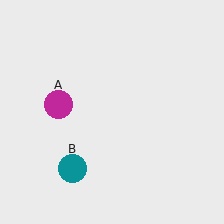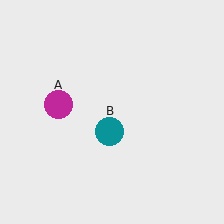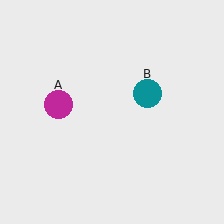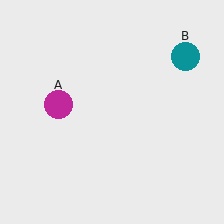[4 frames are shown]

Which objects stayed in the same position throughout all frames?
Magenta circle (object A) remained stationary.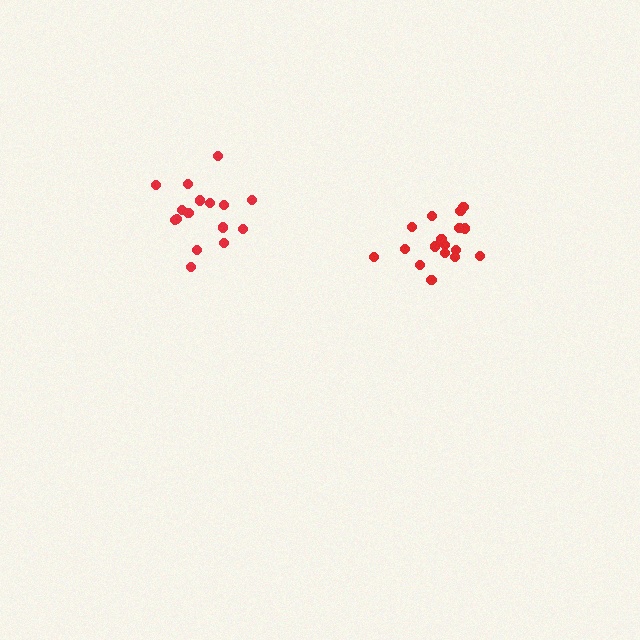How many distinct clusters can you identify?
There are 2 distinct clusters.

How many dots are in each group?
Group 1: 16 dots, Group 2: 17 dots (33 total).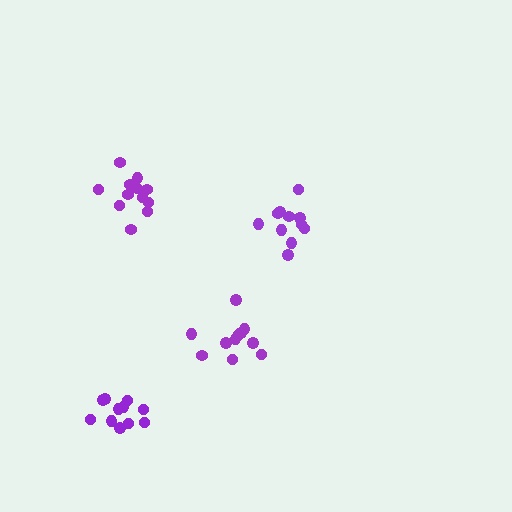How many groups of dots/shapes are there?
There are 4 groups.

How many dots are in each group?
Group 1: 11 dots, Group 2: 12 dots, Group 3: 11 dots, Group 4: 11 dots (45 total).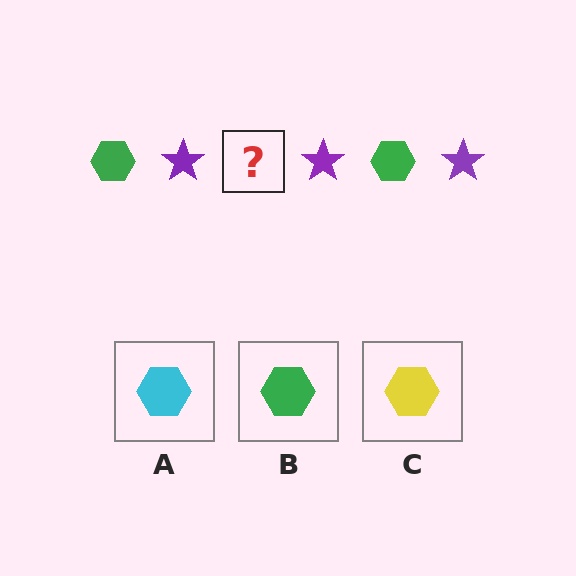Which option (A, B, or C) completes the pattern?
B.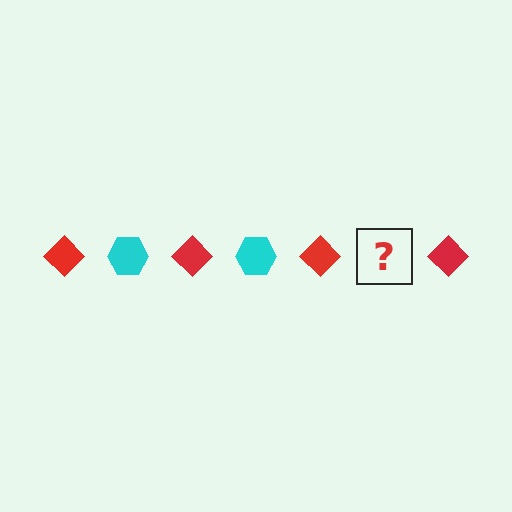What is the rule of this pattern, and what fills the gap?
The rule is that the pattern alternates between red diamond and cyan hexagon. The gap should be filled with a cyan hexagon.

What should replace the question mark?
The question mark should be replaced with a cyan hexagon.